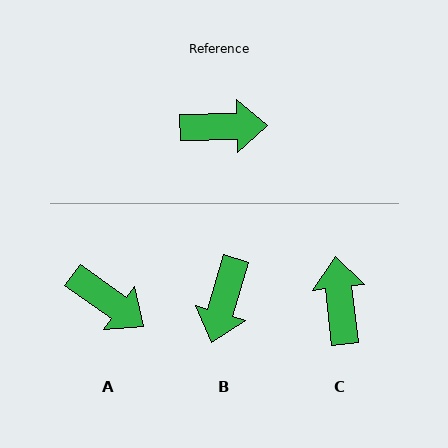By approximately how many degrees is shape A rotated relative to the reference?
Approximately 37 degrees clockwise.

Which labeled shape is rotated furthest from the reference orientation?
B, about 108 degrees away.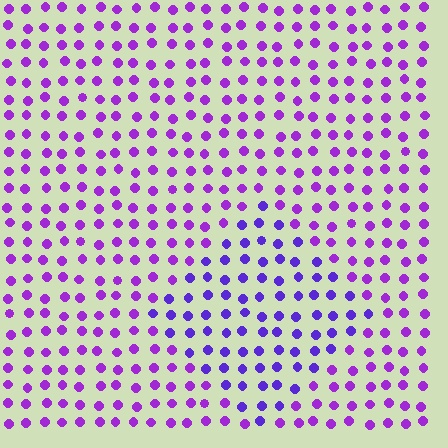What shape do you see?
I see a diamond.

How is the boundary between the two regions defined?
The boundary is defined purely by a slight shift in hue (about 25 degrees). Spacing, size, and orientation are identical on both sides.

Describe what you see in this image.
The image is filled with small purple elements in a uniform arrangement. A diamond-shaped region is visible where the elements are tinted to a slightly different hue, forming a subtle color boundary.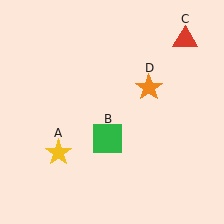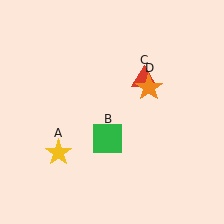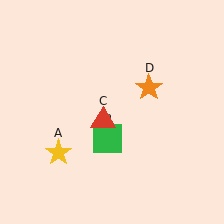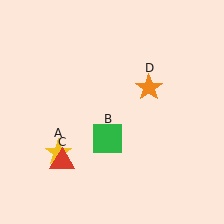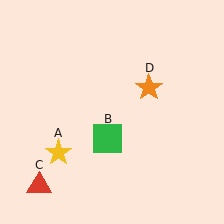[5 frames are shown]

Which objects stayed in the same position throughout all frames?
Yellow star (object A) and green square (object B) and orange star (object D) remained stationary.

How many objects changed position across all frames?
1 object changed position: red triangle (object C).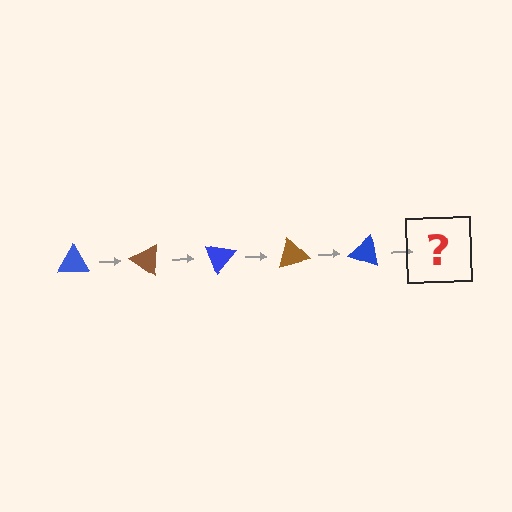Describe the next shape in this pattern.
It should be a brown triangle, rotated 175 degrees from the start.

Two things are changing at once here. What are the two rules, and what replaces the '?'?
The two rules are that it rotates 35 degrees each step and the color cycles through blue and brown. The '?' should be a brown triangle, rotated 175 degrees from the start.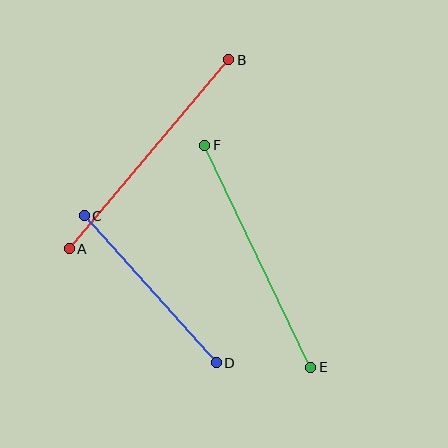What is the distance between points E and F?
The distance is approximately 246 pixels.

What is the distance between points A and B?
The distance is approximately 247 pixels.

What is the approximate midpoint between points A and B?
The midpoint is at approximately (149, 154) pixels.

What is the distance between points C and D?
The distance is approximately 197 pixels.